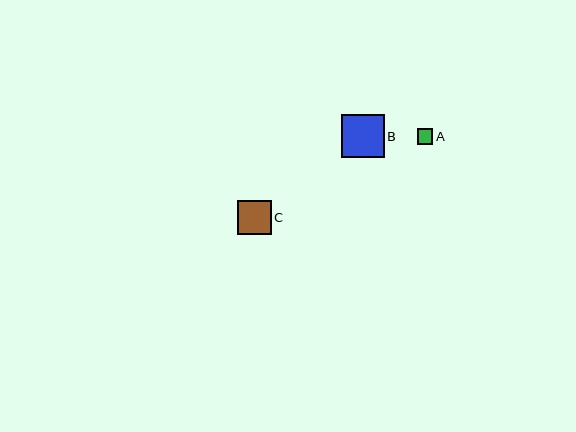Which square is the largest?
Square B is the largest with a size of approximately 43 pixels.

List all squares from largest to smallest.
From largest to smallest: B, C, A.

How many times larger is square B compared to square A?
Square B is approximately 2.8 times the size of square A.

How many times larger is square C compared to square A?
Square C is approximately 2.2 times the size of square A.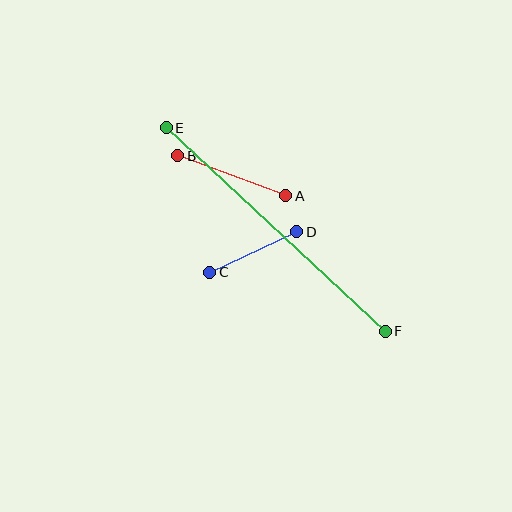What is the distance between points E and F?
The distance is approximately 299 pixels.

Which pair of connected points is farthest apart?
Points E and F are farthest apart.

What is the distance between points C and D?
The distance is approximately 96 pixels.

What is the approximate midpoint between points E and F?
The midpoint is at approximately (276, 230) pixels.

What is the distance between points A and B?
The distance is approximately 115 pixels.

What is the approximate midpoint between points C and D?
The midpoint is at approximately (253, 252) pixels.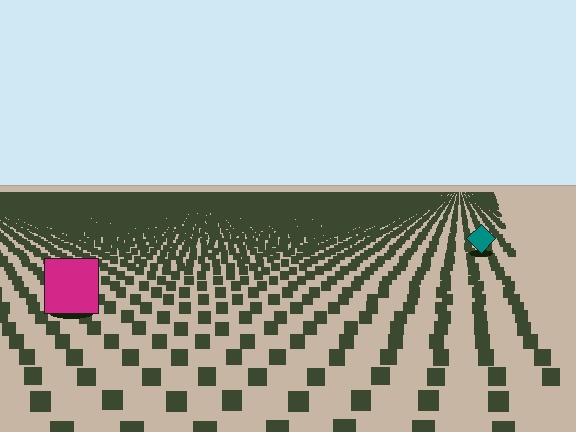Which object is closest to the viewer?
The magenta square is closest. The texture marks near it are larger and more spread out.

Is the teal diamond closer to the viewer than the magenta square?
No. The magenta square is closer — you can tell from the texture gradient: the ground texture is coarser near it.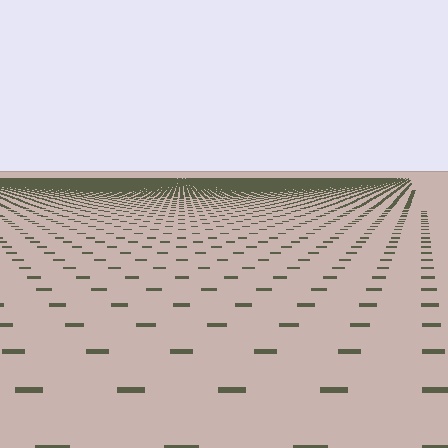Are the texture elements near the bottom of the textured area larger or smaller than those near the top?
Larger. Near the bottom, elements are closer to the viewer and appear at a bigger on-screen size.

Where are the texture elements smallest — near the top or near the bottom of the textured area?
Near the top.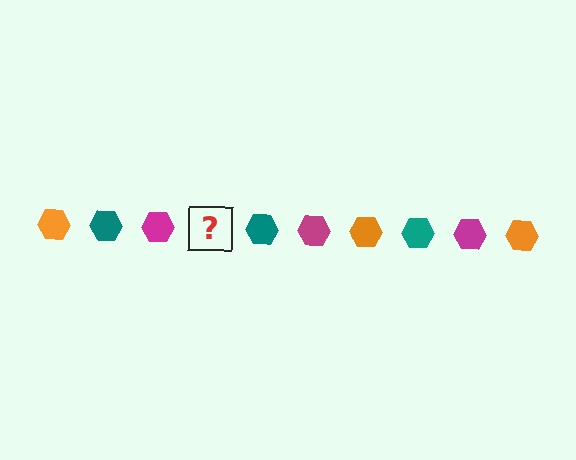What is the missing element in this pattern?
The missing element is an orange hexagon.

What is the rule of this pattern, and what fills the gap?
The rule is that the pattern cycles through orange, teal, magenta hexagons. The gap should be filled with an orange hexagon.